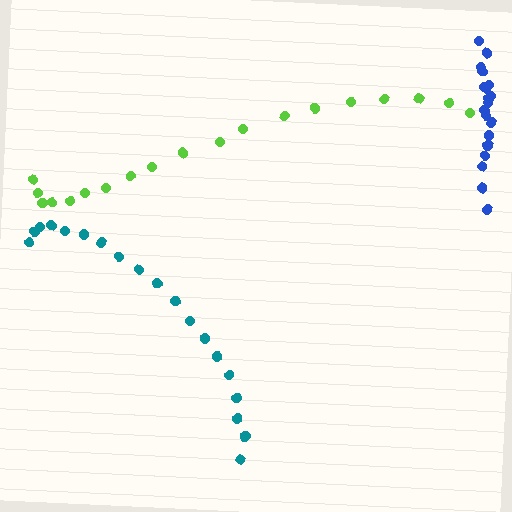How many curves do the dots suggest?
There are 3 distinct paths.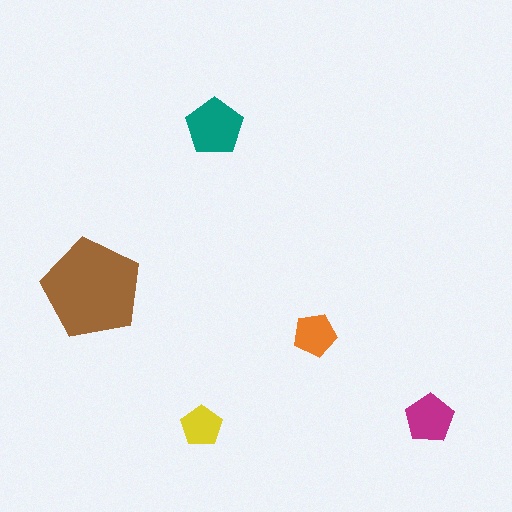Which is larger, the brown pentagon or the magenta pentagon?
The brown one.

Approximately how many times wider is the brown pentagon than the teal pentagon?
About 1.5 times wider.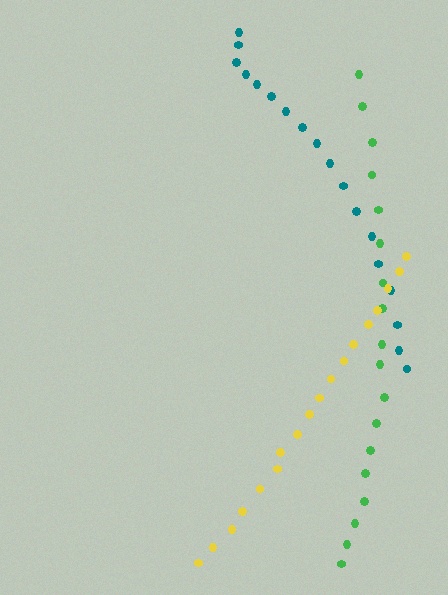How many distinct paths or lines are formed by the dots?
There are 3 distinct paths.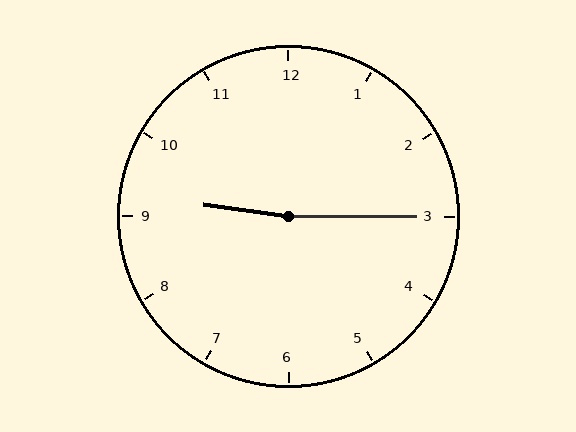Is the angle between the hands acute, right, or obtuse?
It is obtuse.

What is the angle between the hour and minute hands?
Approximately 172 degrees.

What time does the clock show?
9:15.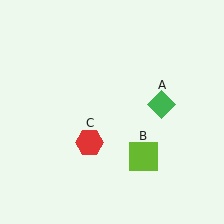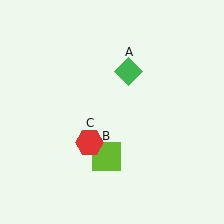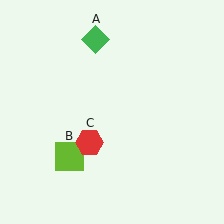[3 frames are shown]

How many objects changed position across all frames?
2 objects changed position: green diamond (object A), lime square (object B).